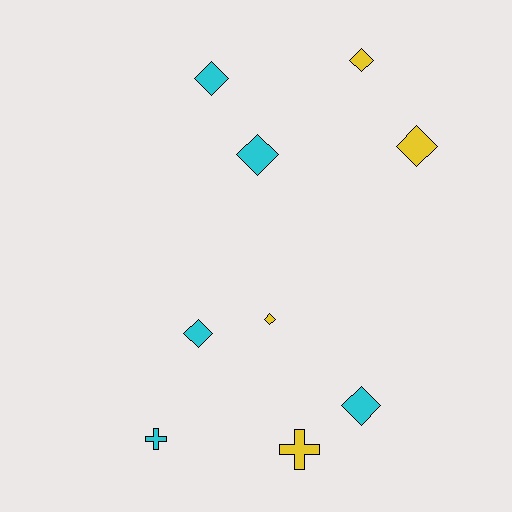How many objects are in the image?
There are 9 objects.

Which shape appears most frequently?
Diamond, with 7 objects.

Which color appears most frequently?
Cyan, with 5 objects.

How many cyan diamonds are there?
There are 4 cyan diamonds.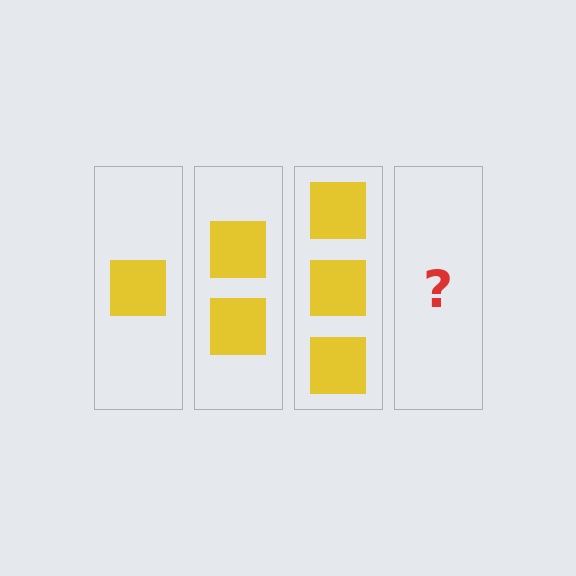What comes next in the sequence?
The next element should be 4 squares.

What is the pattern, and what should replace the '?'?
The pattern is that each step adds one more square. The '?' should be 4 squares.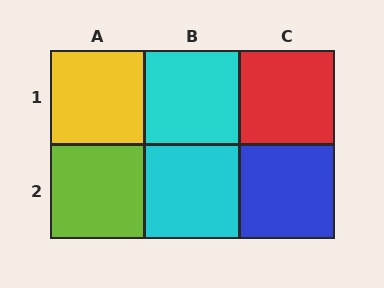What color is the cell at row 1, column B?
Cyan.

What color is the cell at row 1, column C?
Red.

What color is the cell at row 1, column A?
Yellow.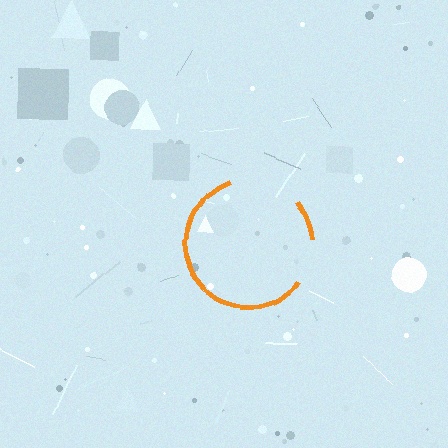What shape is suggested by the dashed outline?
The dashed outline suggests a circle.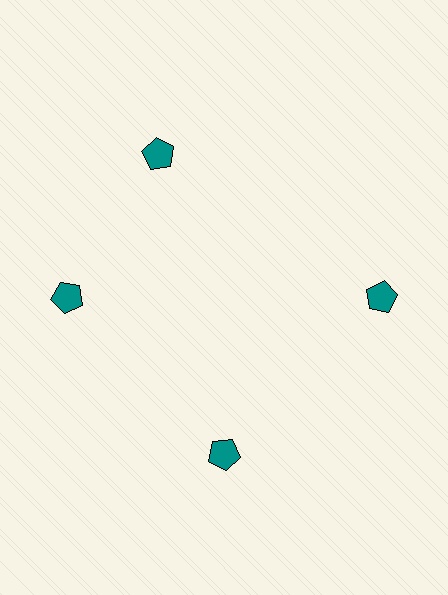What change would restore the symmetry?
The symmetry would be restored by rotating it back into even spacing with its neighbors so that all 4 pentagons sit at equal angles and equal distance from the center.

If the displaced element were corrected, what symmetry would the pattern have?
It would have 4-fold rotational symmetry — the pattern would map onto itself every 90 degrees.